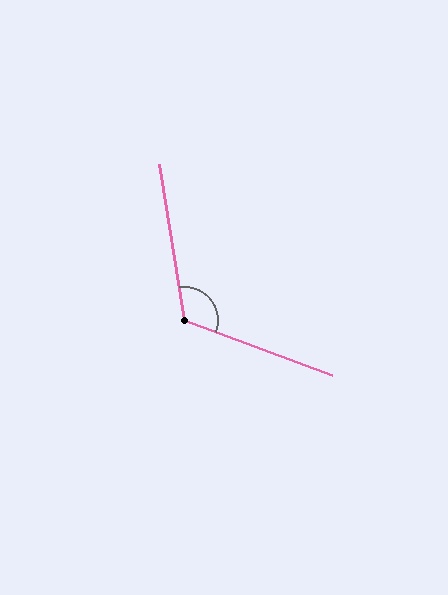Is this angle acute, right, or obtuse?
It is obtuse.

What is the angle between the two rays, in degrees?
Approximately 120 degrees.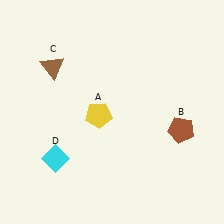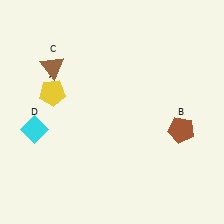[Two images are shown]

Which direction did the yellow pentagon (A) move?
The yellow pentagon (A) moved left.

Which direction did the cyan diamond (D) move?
The cyan diamond (D) moved up.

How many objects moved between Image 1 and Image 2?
2 objects moved between the two images.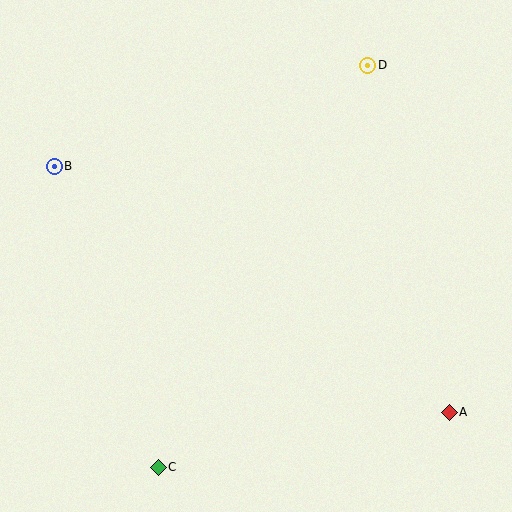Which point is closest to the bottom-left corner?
Point C is closest to the bottom-left corner.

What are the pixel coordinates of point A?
Point A is at (449, 412).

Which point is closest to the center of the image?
Point B at (54, 166) is closest to the center.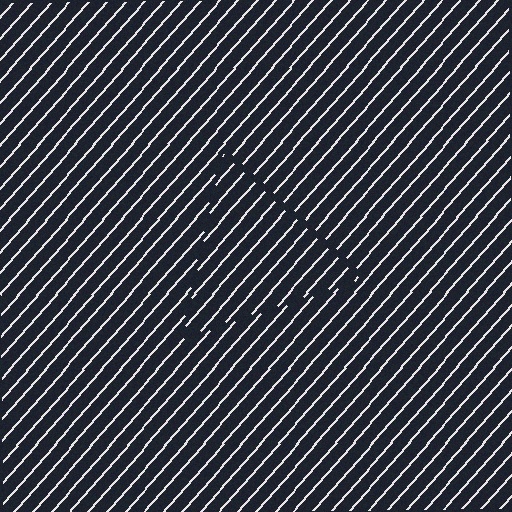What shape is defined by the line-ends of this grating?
An illusory triangle. The interior of the shape contains the same grating, shifted by half a period — the contour is defined by the phase discontinuity where line-ends from the inner and outer gratings abut.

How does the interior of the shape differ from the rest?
The interior of the shape contains the same grating, shifted by half a period — the contour is defined by the phase discontinuity where line-ends from the inner and outer gratings abut.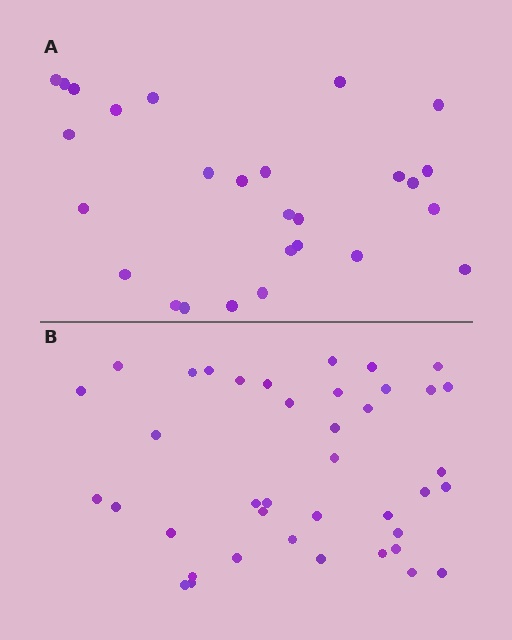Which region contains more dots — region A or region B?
Region B (the bottom region) has more dots.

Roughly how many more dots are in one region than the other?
Region B has approximately 15 more dots than region A.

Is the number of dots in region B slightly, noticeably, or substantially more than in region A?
Region B has substantially more. The ratio is roughly 1.5 to 1.